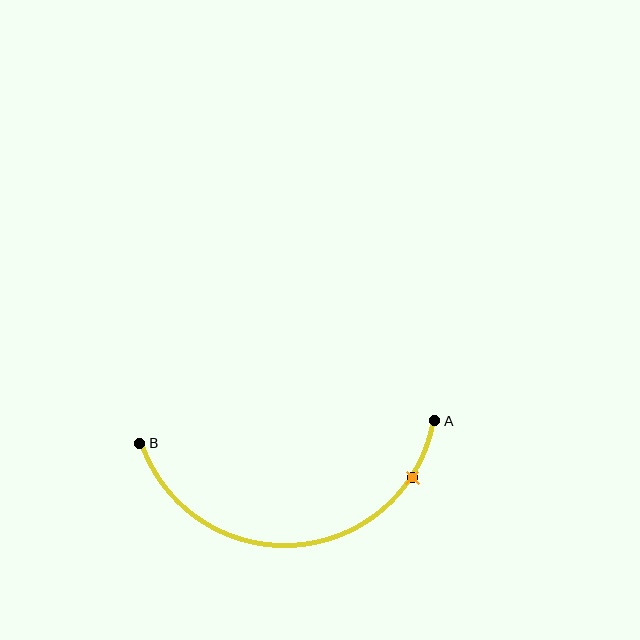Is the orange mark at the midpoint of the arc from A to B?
No. The orange mark lies on the arc but is closer to endpoint A. The arc midpoint would be at the point on the curve equidistant along the arc from both A and B.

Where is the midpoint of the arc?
The arc midpoint is the point on the curve farthest from the straight line joining A and B. It sits below that line.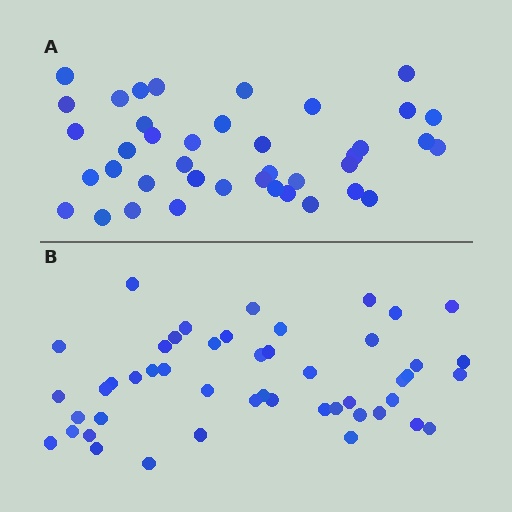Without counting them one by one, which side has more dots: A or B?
Region B (the bottom region) has more dots.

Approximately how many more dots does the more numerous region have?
Region B has roughly 8 or so more dots than region A.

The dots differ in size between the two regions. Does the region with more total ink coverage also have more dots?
No. Region A has more total ink coverage because its dots are larger, but region B actually contains more individual dots. Total area can be misleading — the number of items is what matters here.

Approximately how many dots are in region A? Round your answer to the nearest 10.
About 40 dots.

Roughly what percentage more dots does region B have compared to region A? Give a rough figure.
About 20% more.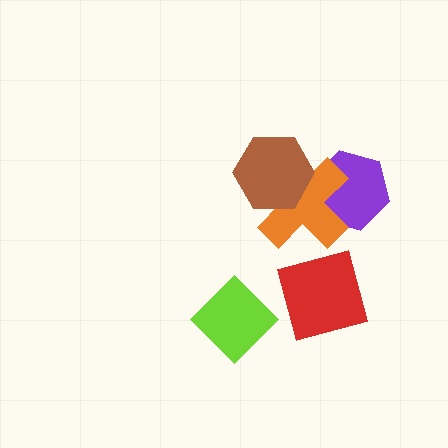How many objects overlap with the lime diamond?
0 objects overlap with the lime diamond.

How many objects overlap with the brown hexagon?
1 object overlaps with the brown hexagon.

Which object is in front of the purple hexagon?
The orange cross is in front of the purple hexagon.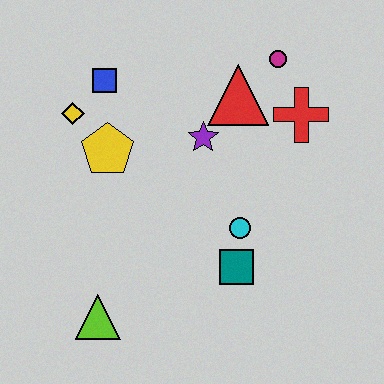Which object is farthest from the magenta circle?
The lime triangle is farthest from the magenta circle.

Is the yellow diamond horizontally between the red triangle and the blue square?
No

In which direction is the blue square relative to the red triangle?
The blue square is to the left of the red triangle.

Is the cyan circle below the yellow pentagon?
Yes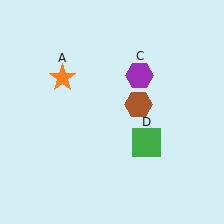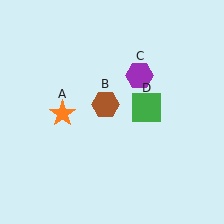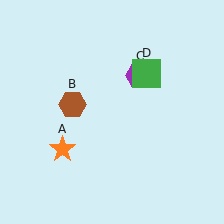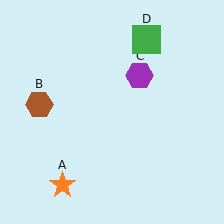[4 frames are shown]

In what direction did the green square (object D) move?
The green square (object D) moved up.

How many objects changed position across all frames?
3 objects changed position: orange star (object A), brown hexagon (object B), green square (object D).